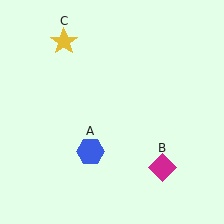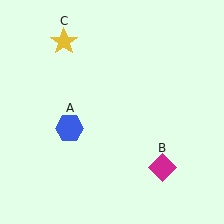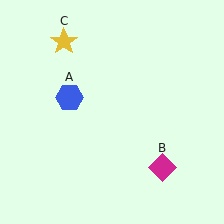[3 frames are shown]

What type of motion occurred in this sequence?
The blue hexagon (object A) rotated clockwise around the center of the scene.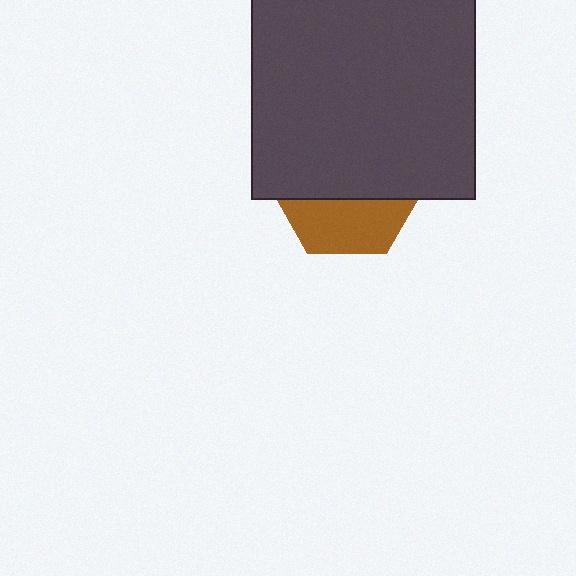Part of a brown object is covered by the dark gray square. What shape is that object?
It is a hexagon.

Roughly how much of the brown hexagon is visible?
A small part of it is visible (roughly 36%).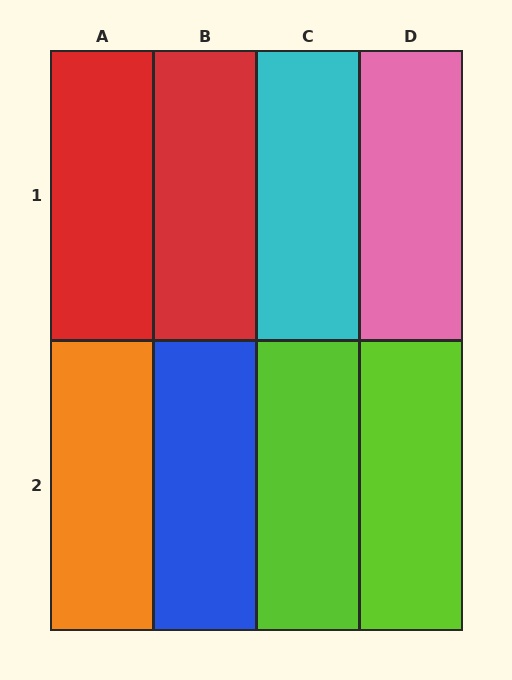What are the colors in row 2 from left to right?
Orange, blue, lime, lime.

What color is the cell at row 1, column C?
Cyan.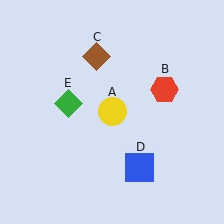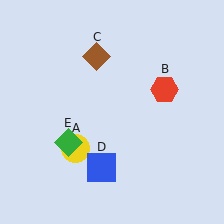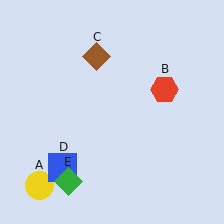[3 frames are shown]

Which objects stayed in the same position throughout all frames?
Red hexagon (object B) and brown diamond (object C) remained stationary.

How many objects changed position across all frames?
3 objects changed position: yellow circle (object A), blue square (object D), green diamond (object E).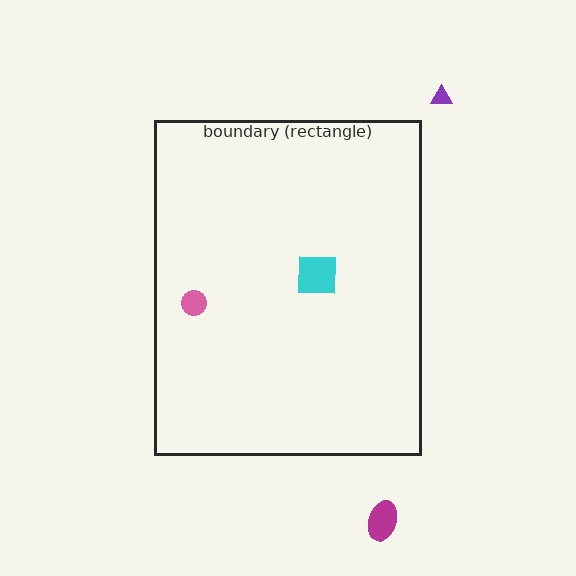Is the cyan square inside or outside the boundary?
Inside.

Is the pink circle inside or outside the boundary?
Inside.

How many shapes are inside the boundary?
2 inside, 2 outside.